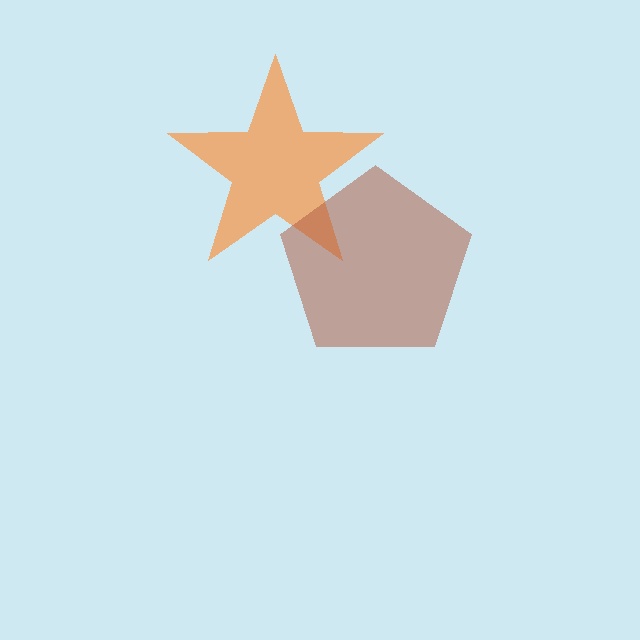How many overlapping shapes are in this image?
There are 2 overlapping shapes in the image.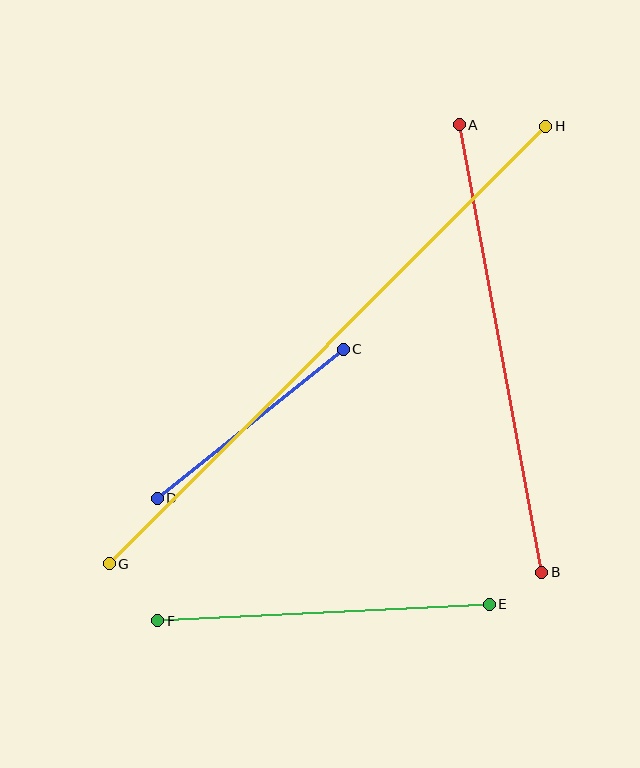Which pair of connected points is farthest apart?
Points G and H are farthest apart.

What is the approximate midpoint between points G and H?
The midpoint is at approximately (327, 345) pixels.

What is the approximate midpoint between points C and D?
The midpoint is at approximately (250, 424) pixels.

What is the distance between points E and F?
The distance is approximately 332 pixels.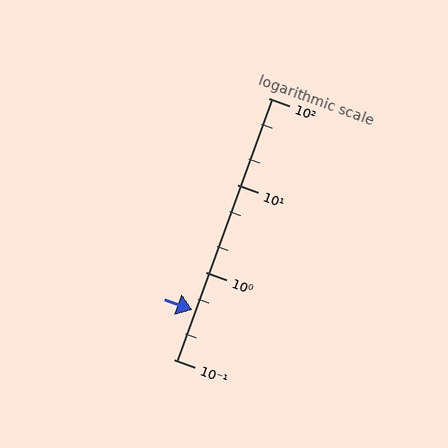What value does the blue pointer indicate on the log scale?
The pointer indicates approximately 0.37.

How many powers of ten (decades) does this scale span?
The scale spans 3 decades, from 0.1 to 100.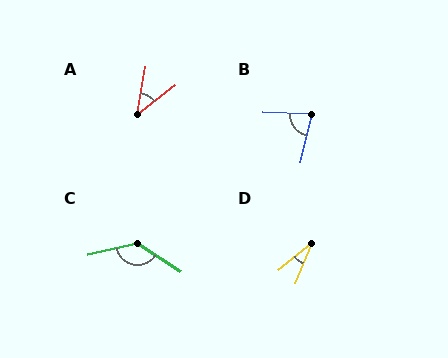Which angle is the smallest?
D, at approximately 28 degrees.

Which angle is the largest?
C, at approximately 135 degrees.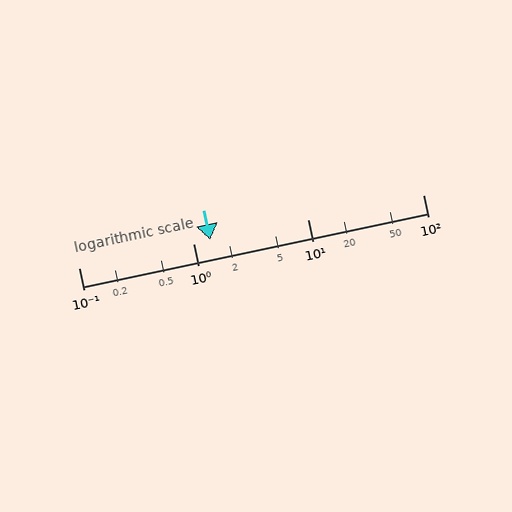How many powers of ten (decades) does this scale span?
The scale spans 3 decades, from 0.1 to 100.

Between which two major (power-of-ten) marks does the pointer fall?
The pointer is between 1 and 10.